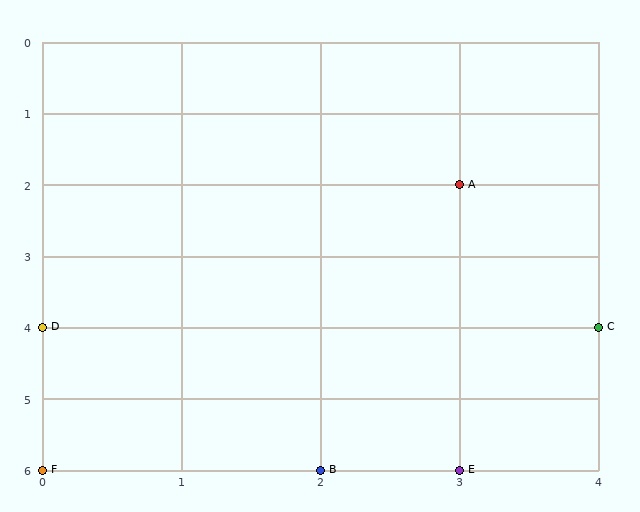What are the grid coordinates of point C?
Point C is at grid coordinates (4, 4).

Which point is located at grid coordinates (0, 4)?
Point D is at (0, 4).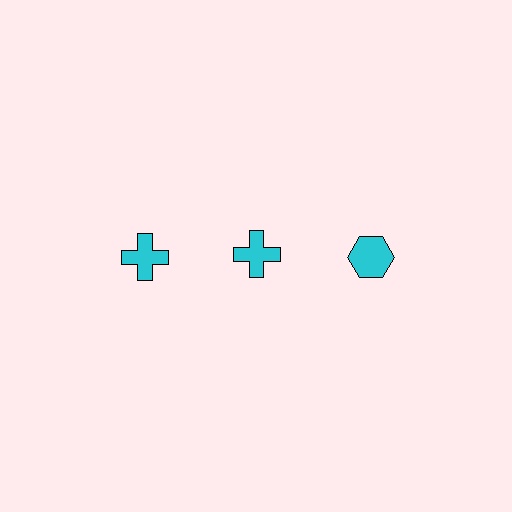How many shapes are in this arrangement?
There are 3 shapes arranged in a grid pattern.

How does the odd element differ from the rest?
It has a different shape: hexagon instead of cross.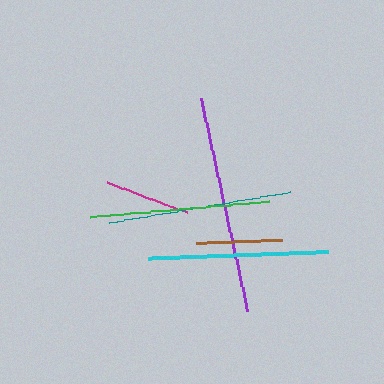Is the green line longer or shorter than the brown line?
The green line is longer than the brown line.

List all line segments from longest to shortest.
From longest to shortest: purple, teal, cyan, green, brown, magenta.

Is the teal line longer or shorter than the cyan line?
The teal line is longer than the cyan line.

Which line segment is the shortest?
The magenta line is the shortest at approximately 85 pixels.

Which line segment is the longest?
The purple line is the longest at approximately 219 pixels.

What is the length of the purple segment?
The purple segment is approximately 219 pixels long.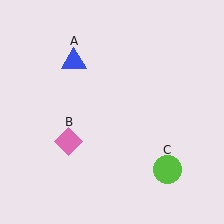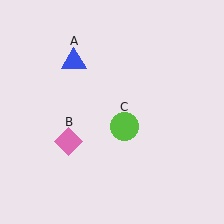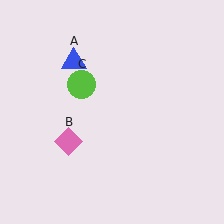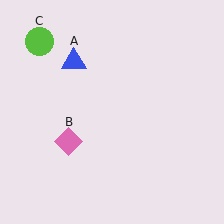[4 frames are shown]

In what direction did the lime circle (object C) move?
The lime circle (object C) moved up and to the left.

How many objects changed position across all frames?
1 object changed position: lime circle (object C).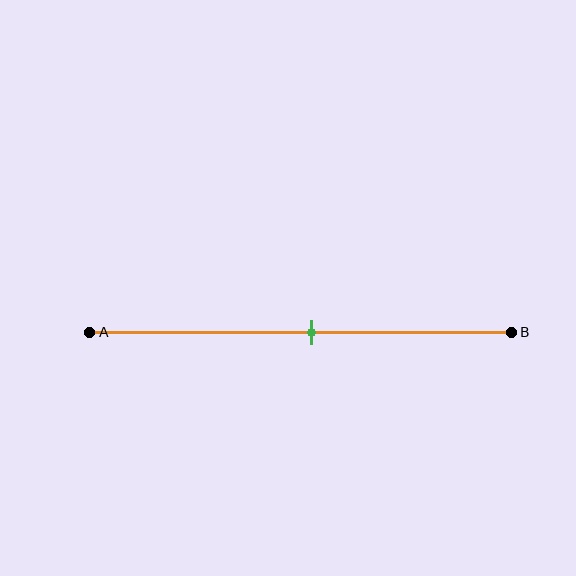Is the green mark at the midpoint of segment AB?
Yes, the mark is approximately at the midpoint.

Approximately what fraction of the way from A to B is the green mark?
The green mark is approximately 55% of the way from A to B.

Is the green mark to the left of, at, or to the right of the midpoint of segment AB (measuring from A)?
The green mark is approximately at the midpoint of segment AB.